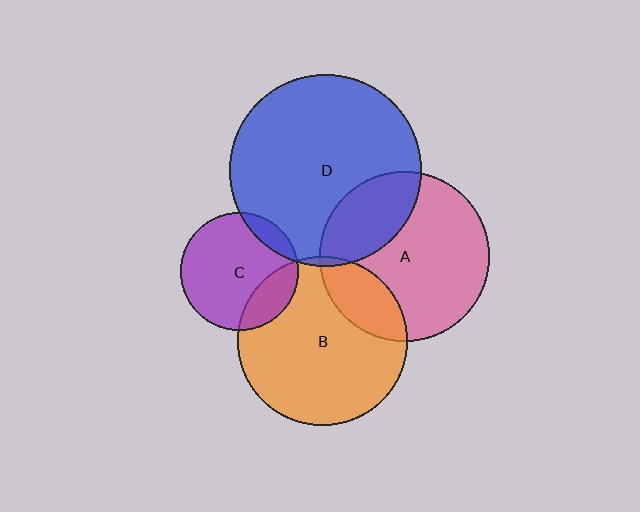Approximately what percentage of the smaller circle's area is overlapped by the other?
Approximately 20%.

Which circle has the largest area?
Circle D (blue).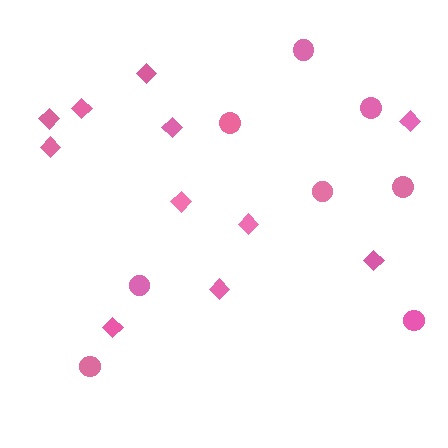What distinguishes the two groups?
There are 2 groups: one group of circles (8) and one group of diamonds (11).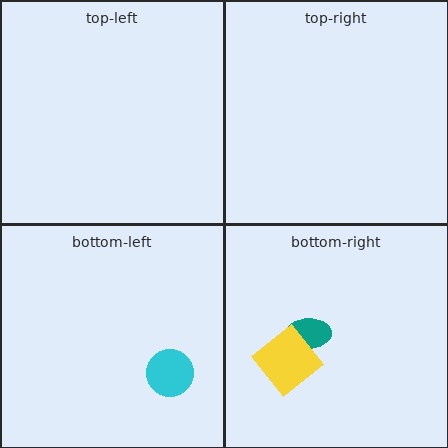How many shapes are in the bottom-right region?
2.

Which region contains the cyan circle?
The bottom-left region.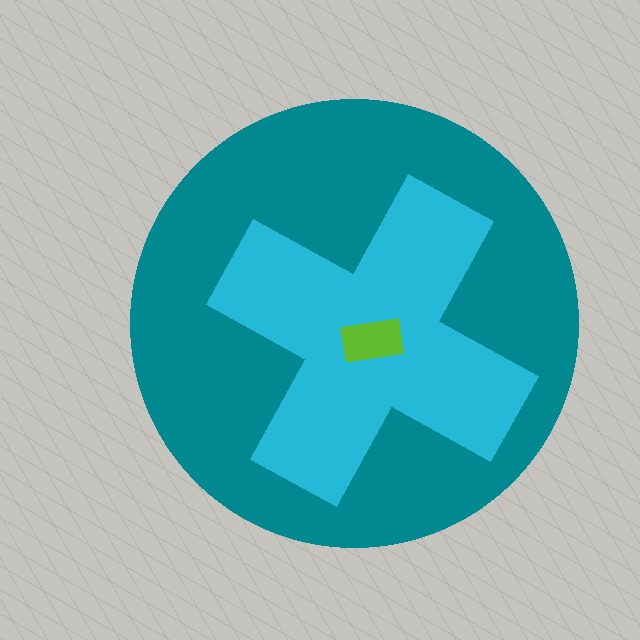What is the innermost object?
The lime rectangle.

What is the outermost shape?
The teal circle.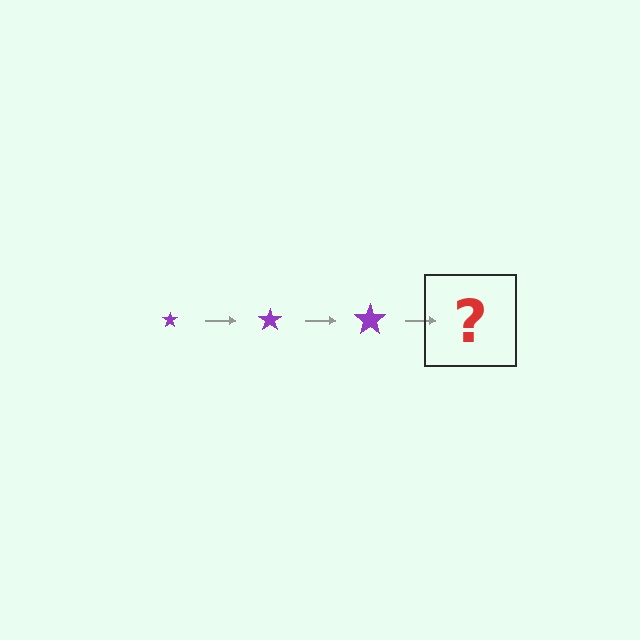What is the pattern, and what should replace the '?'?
The pattern is that the star gets progressively larger each step. The '?' should be a purple star, larger than the previous one.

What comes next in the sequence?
The next element should be a purple star, larger than the previous one.